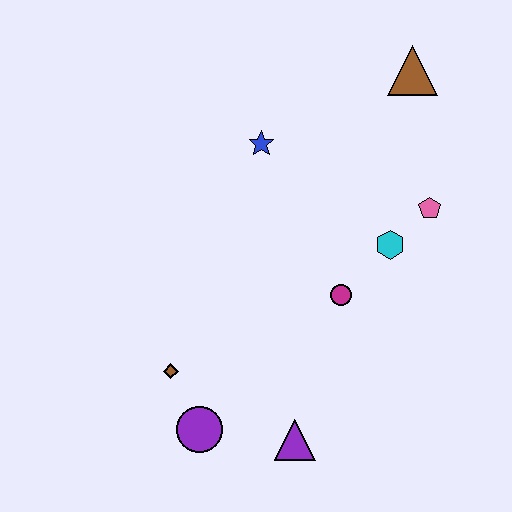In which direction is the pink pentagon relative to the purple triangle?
The pink pentagon is above the purple triangle.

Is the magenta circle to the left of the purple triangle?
No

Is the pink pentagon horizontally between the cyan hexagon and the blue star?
No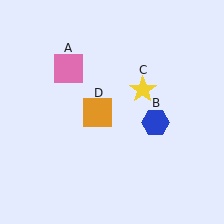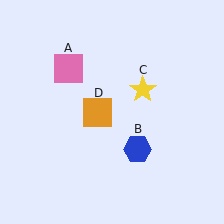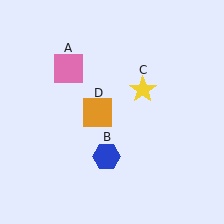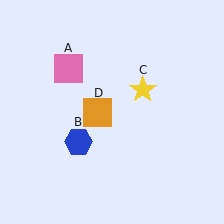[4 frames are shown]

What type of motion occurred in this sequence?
The blue hexagon (object B) rotated clockwise around the center of the scene.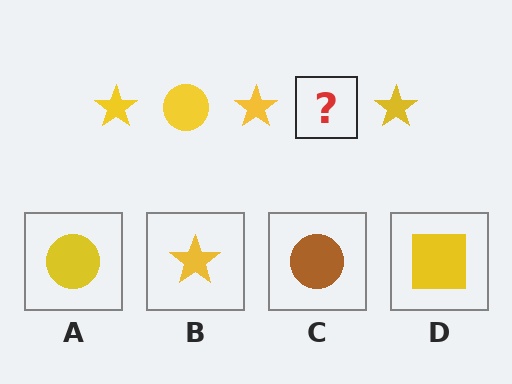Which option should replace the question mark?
Option A.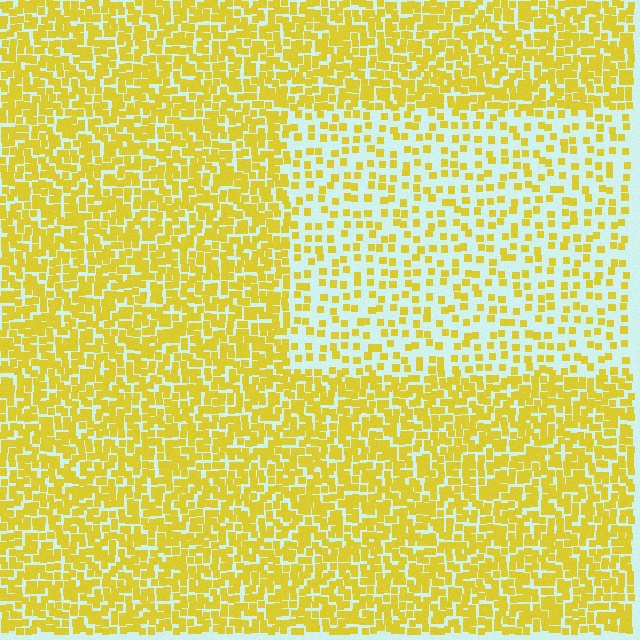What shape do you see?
I see a rectangle.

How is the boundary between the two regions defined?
The boundary is defined by a change in element density (approximately 2.4x ratio). All elements are the same color, size, and shape.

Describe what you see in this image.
The image contains small yellow elements arranged at two different densities. A rectangle-shaped region is visible where the elements are less densely packed than the surrounding area.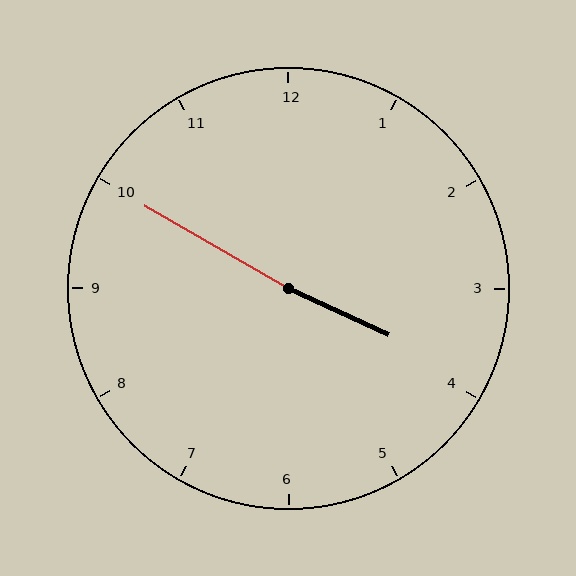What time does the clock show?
3:50.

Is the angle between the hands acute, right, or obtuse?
It is obtuse.